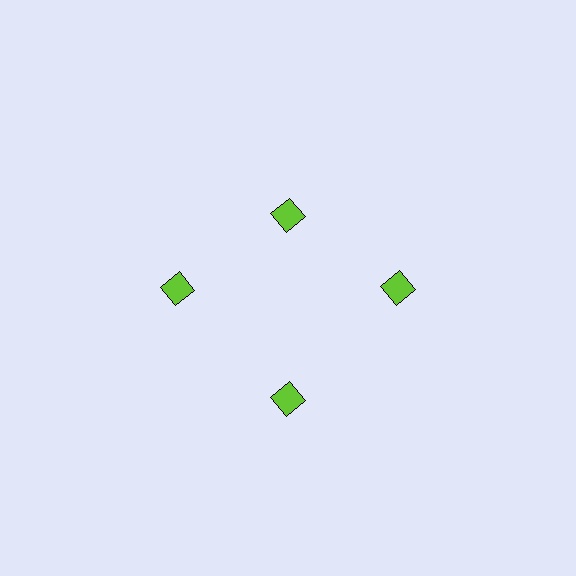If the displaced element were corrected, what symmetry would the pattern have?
It would have 4-fold rotational symmetry — the pattern would map onto itself every 90 degrees.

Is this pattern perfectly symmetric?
No. The 4 lime diamonds are arranged in a ring, but one element near the 12 o'clock position is pulled inward toward the center, breaking the 4-fold rotational symmetry.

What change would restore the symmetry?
The symmetry would be restored by moving it outward, back onto the ring so that all 4 diamonds sit at equal angles and equal distance from the center.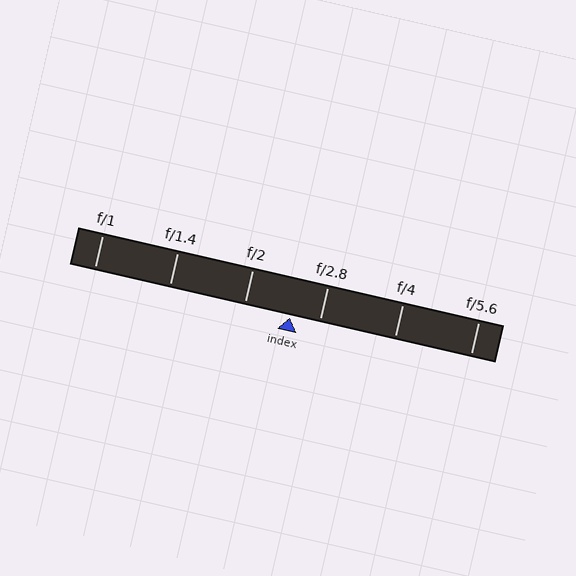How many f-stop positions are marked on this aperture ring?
There are 6 f-stop positions marked.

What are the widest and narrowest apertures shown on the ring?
The widest aperture shown is f/1 and the narrowest is f/5.6.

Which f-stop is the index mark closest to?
The index mark is closest to f/2.8.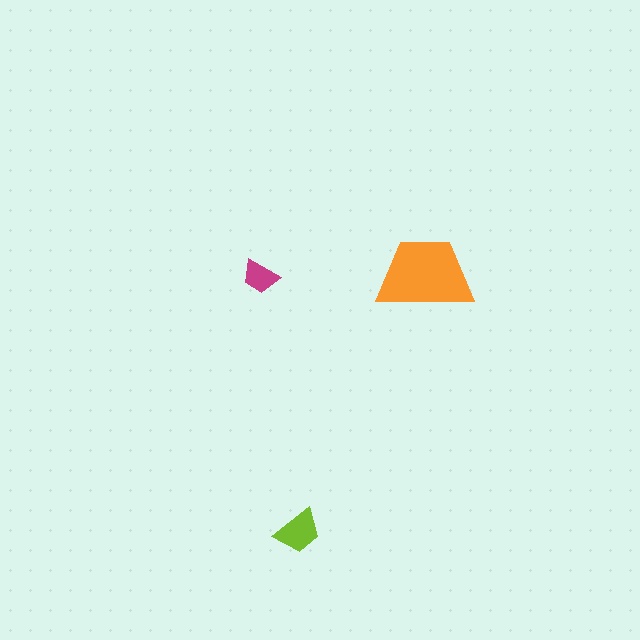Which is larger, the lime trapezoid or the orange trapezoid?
The orange one.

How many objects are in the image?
There are 3 objects in the image.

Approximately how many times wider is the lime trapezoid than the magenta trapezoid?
About 1.5 times wider.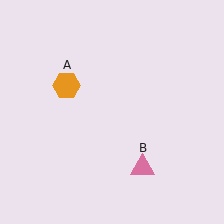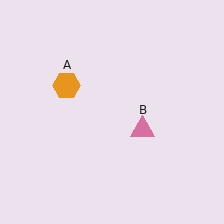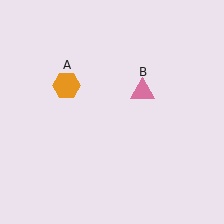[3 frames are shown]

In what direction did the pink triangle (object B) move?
The pink triangle (object B) moved up.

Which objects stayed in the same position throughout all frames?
Orange hexagon (object A) remained stationary.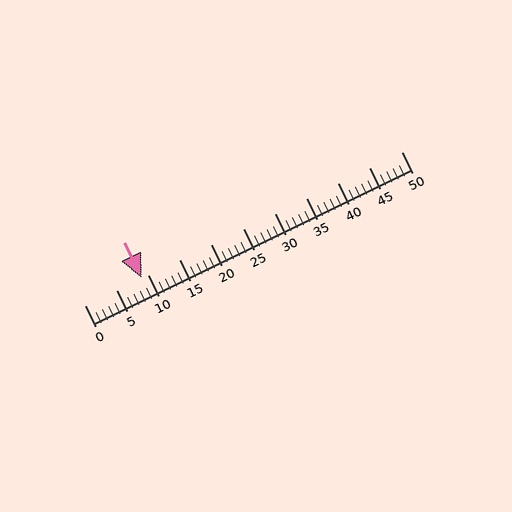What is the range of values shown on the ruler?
The ruler shows values from 0 to 50.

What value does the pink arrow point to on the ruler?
The pink arrow points to approximately 9.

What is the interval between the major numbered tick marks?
The major tick marks are spaced 5 units apart.